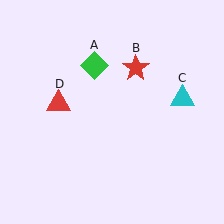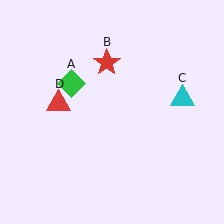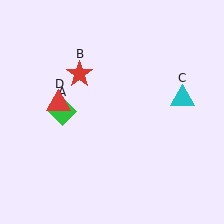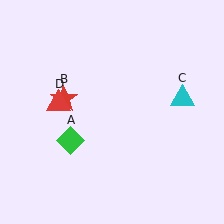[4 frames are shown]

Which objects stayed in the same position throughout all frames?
Cyan triangle (object C) and red triangle (object D) remained stationary.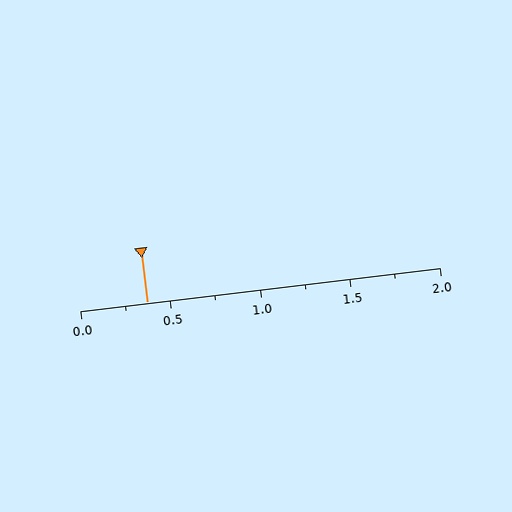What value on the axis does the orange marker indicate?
The marker indicates approximately 0.38.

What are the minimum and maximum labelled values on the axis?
The axis runs from 0.0 to 2.0.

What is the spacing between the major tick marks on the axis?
The major ticks are spaced 0.5 apart.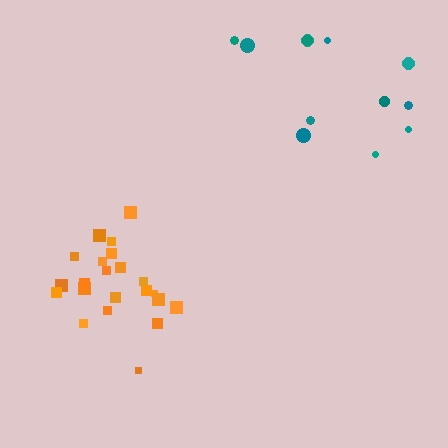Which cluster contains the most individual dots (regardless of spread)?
Orange (22).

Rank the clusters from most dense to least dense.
orange, teal.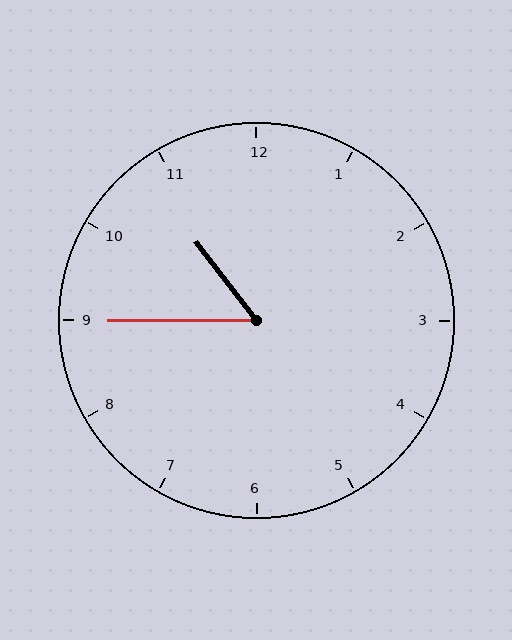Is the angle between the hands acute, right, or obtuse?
It is acute.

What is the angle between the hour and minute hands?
Approximately 52 degrees.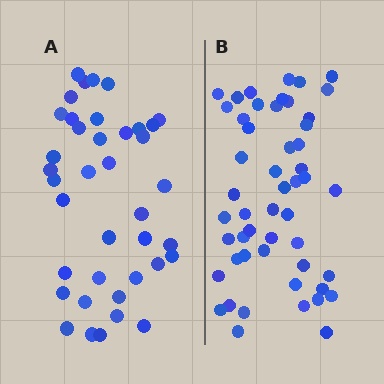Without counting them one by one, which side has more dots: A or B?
Region B (the right region) has more dots.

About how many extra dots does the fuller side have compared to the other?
Region B has roughly 12 or so more dots than region A.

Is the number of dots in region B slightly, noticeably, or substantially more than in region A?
Region B has noticeably more, but not dramatically so. The ratio is roughly 1.3 to 1.